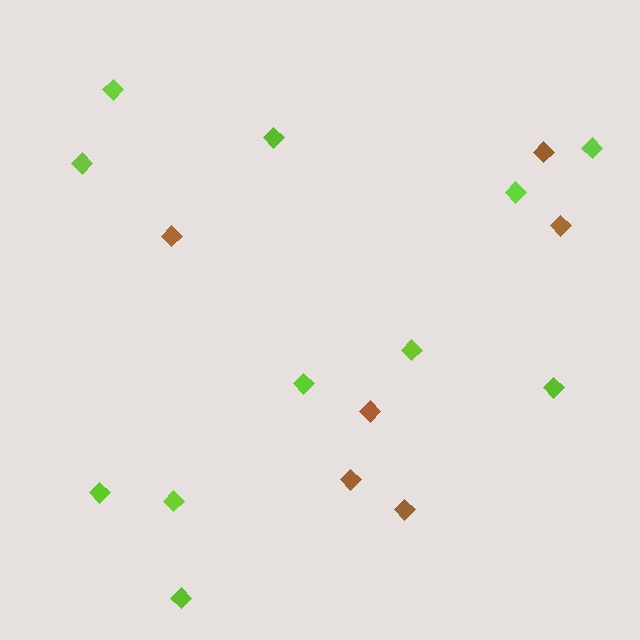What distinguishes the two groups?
There are 2 groups: one group of lime diamonds (11) and one group of brown diamonds (6).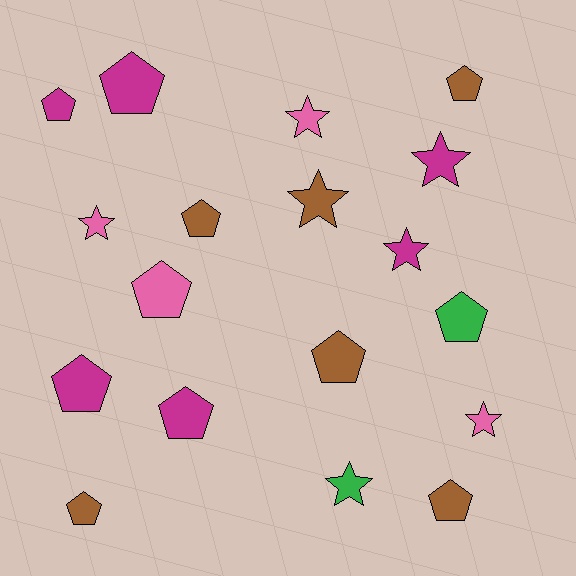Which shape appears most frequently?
Pentagon, with 11 objects.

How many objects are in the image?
There are 18 objects.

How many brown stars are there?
There is 1 brown star.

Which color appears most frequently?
Magenta, with 6 objects.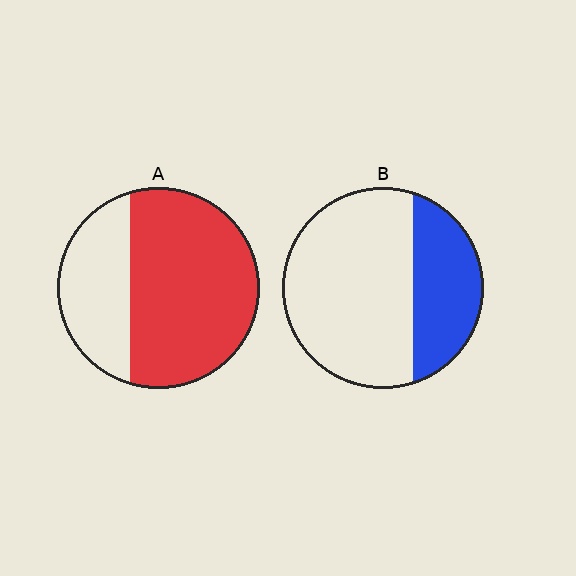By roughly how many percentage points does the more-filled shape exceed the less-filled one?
By roughly 35 percentage points (A over B).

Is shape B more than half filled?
No.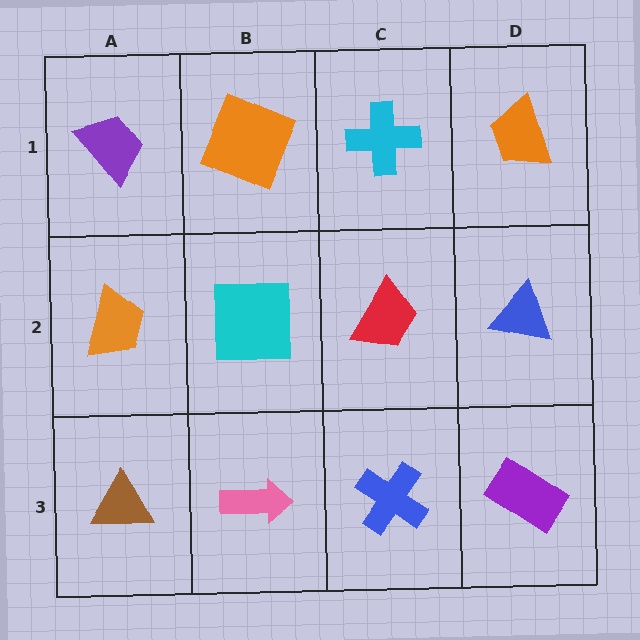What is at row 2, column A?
An orange trapezoid.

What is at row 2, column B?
A cyan square.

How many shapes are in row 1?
4 shapes.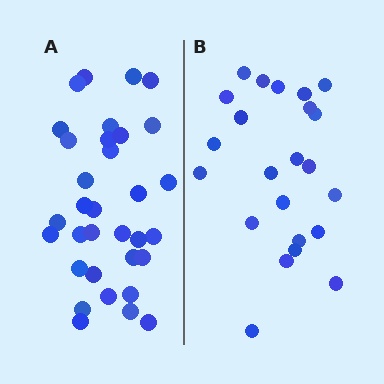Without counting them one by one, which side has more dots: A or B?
Region A (the left region) has more dots.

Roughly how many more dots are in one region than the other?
Region A has roughly 10 or so more dots than region B.